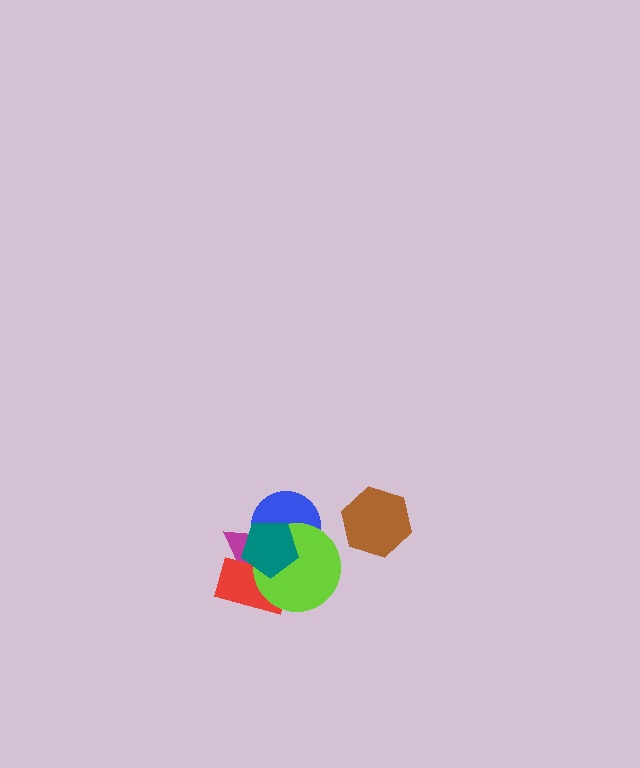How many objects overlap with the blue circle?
3 objects overlap with the blue circle.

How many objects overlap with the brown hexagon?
0 objects overlap with the brown hexagon.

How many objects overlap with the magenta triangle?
4 objects overlap with the magenta triangle.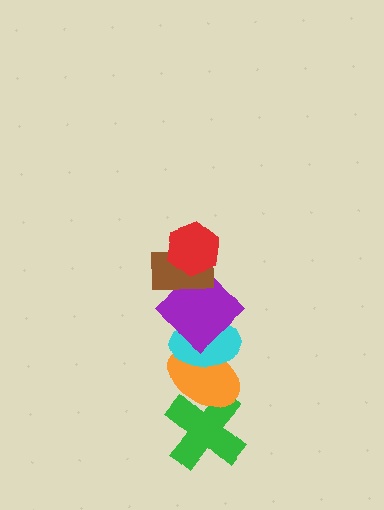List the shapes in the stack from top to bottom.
From top to bottom: the red hexagon, the brown rectangle, the purple diamond, the cyan ellipse, the orange ellipse, the green cross.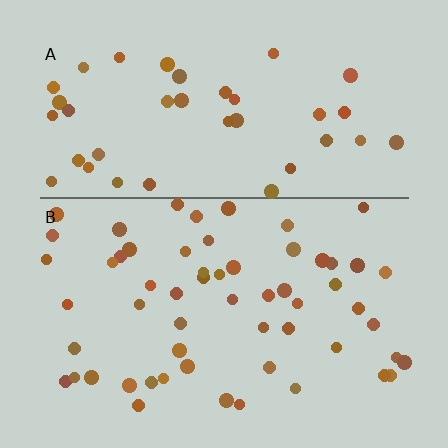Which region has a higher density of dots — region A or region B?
B (the bottom).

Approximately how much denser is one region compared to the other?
Approximately 1.4× — region B over region A.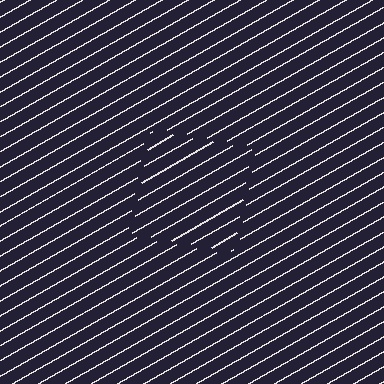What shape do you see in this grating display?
An illusory square. The interior of the shape contains the same grating, shifted by half a period — the contour is defined by the phase discontinuity where line-ends from the inner and outer gratings abut.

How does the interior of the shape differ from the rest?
The interior of the shape contains the same grating, shifted by half a period — the contour is defined by the phase discontinuity where line-ends from the inner and outer gratings abut.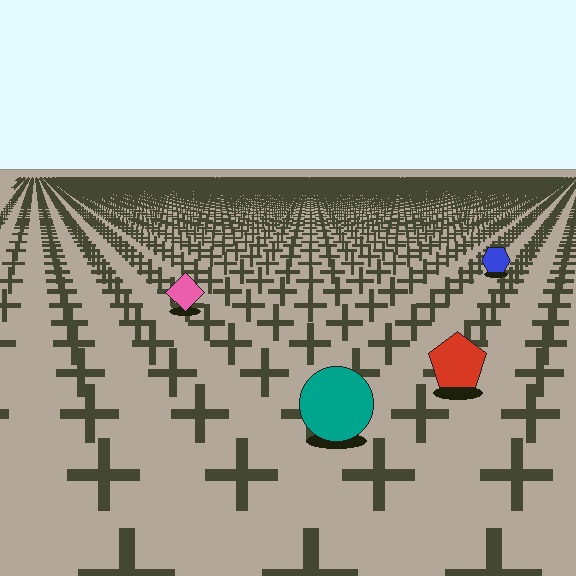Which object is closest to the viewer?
The teal circle is closest. The texture marks near it are larger and more spread out.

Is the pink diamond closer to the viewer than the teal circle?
No. The teal circle is closer — you can tell from the texture gradient: the ground texture is coarser near it.